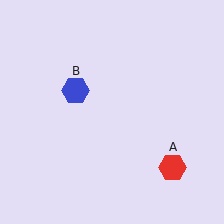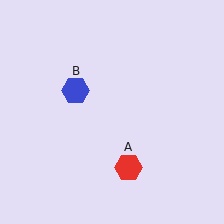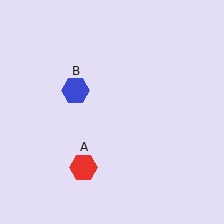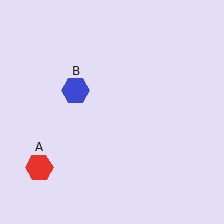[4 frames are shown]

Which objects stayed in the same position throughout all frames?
Blue hexagon (object B) remained stationary.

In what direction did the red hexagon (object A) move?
The red hexagon (object A) moved left.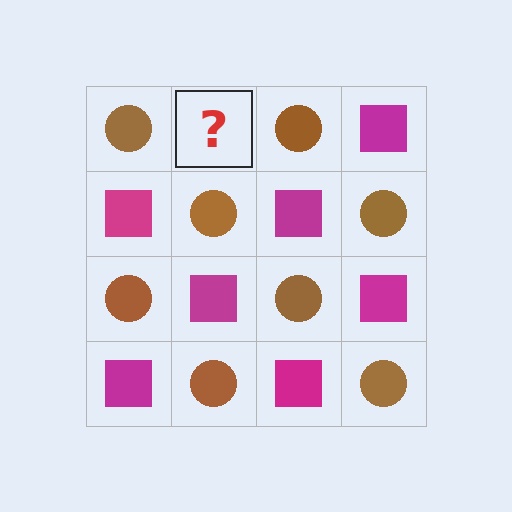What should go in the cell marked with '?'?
The missing cell should contain a magenta square.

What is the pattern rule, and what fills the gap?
The rule is that it alternates brown circle and magenta square in a checkerboard pattern. The gap should be filled with a magenta square.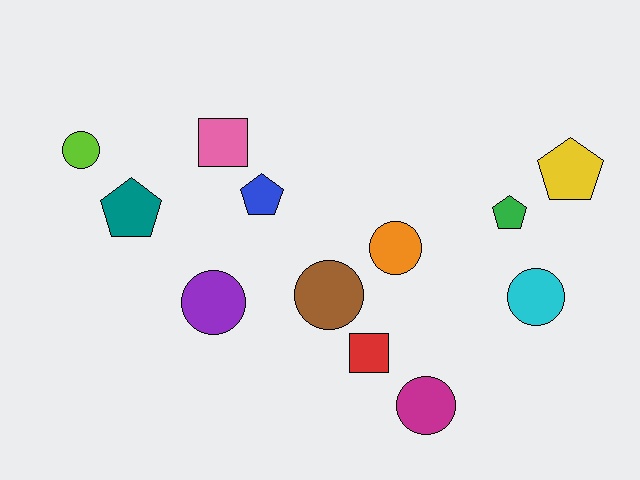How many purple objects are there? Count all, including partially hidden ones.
There is 1 purple object.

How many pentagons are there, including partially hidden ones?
There are 4 pentagons.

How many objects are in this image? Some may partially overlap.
There are 12 objects.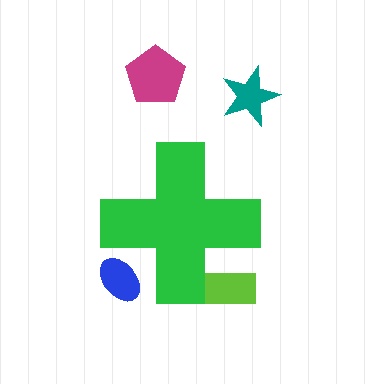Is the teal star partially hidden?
No, the teal star is fully visible.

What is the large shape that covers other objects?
A green cross.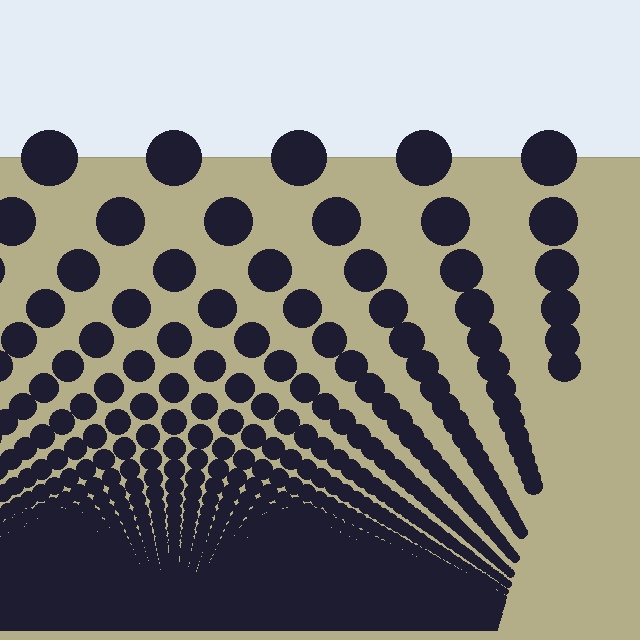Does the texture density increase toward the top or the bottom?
Density increases toward the bottom.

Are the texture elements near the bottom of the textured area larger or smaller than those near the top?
Smaller. The gradient is inverted — elements near the bottom are smaller and denser.